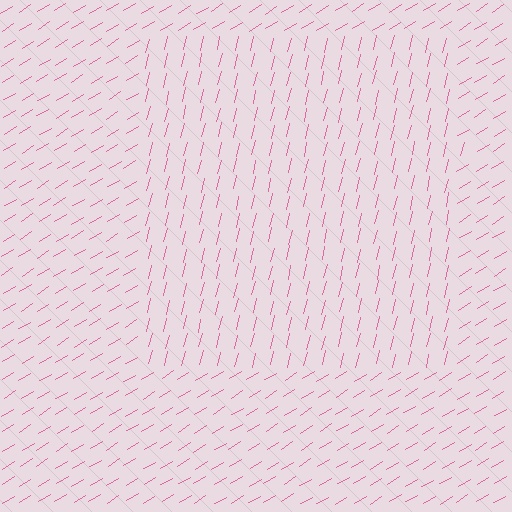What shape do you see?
I see a rectangle.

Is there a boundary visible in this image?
Yes, there is a texture boundary formed by a change in line orientation.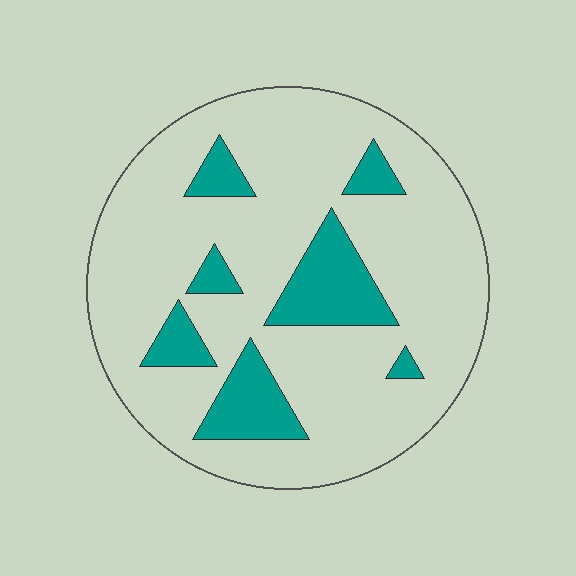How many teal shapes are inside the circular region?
7.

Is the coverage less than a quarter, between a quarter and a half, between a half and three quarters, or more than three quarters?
Less than a quarter.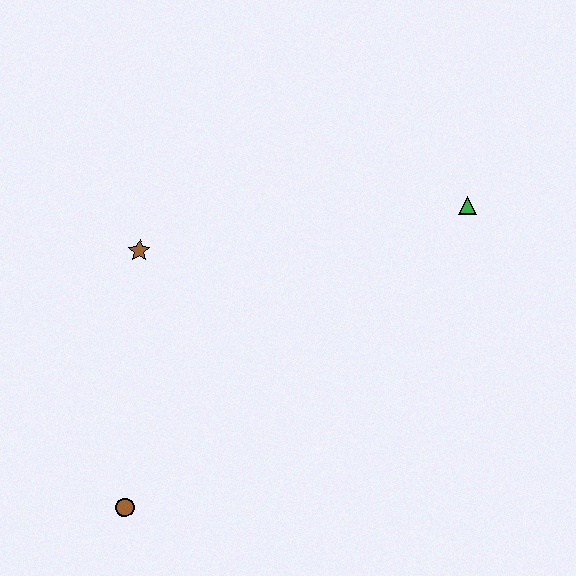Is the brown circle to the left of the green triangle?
Yes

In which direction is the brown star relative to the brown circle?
The brown star is above the brown circle.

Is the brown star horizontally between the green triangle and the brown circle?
Yes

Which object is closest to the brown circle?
The brown star is closest to the brown circle.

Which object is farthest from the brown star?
The green triangle is farthest from the brown star.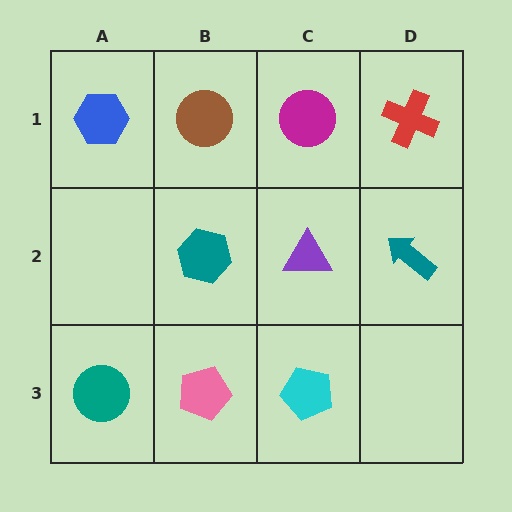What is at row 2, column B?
A teal hexagon.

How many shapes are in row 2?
3 shapes.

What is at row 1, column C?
A magenta circle.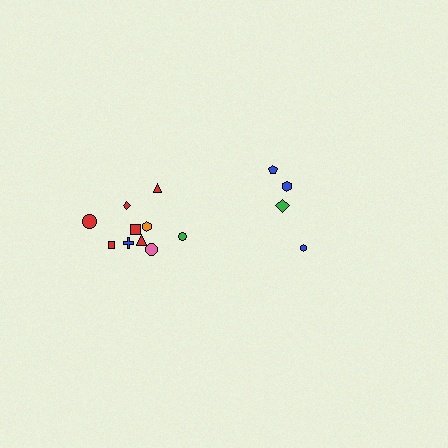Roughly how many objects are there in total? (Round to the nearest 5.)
Roughly 15 objects in total.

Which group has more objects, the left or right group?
The left group.